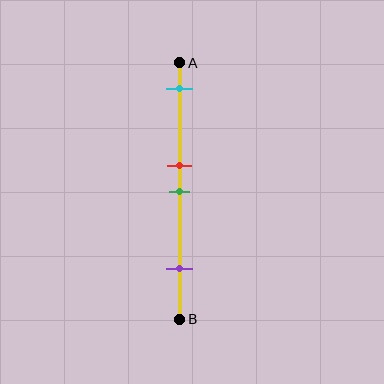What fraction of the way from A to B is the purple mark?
The purple mark is approximately 80% (0.8) of the way from A to B.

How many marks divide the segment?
There are 4 marks dividing the segment.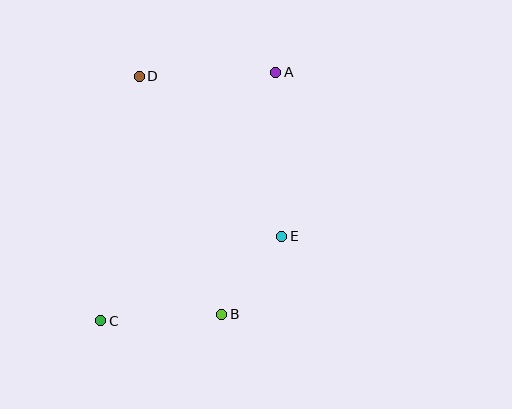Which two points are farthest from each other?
Points A and C are farthest from each other.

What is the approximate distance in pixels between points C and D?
The distance between C and D is approximately 248 pixels.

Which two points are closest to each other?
Points B and E are closest to each other.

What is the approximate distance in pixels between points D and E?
The distance between D and E is approximately 215 pixels.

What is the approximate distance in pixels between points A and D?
The distance between A and D is approximately 137 pixels.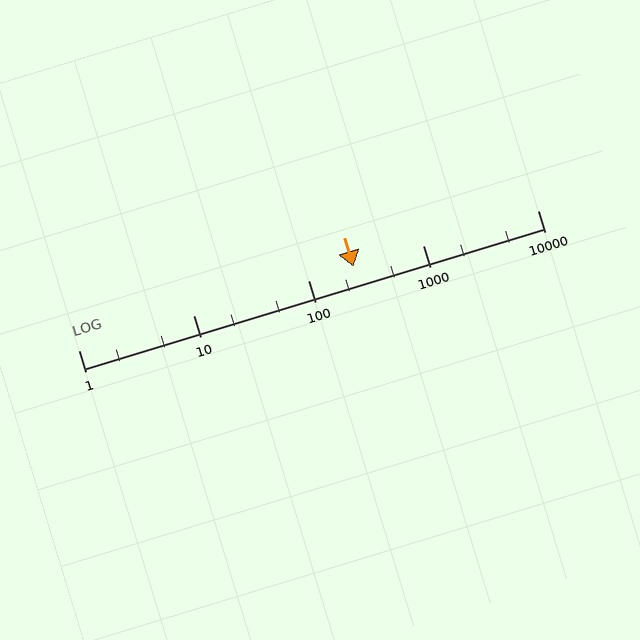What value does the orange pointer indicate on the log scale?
The pointer indicates approximately 250.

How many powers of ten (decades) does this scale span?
The scale spans 4 decades, from 1 to 10000.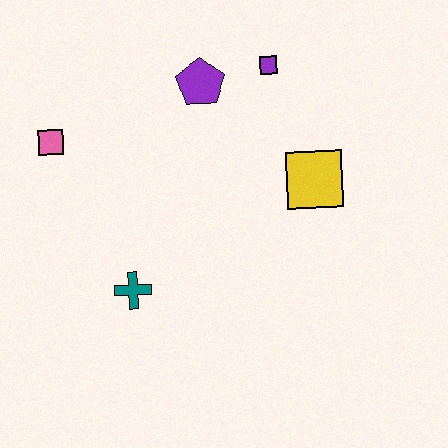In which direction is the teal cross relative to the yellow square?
The teal cross is to the left of the yellow square.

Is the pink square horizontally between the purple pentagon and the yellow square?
No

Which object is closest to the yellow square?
The purple square is closest to the yellow square.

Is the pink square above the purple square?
No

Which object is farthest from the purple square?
The teal cross is farthest from the purple square.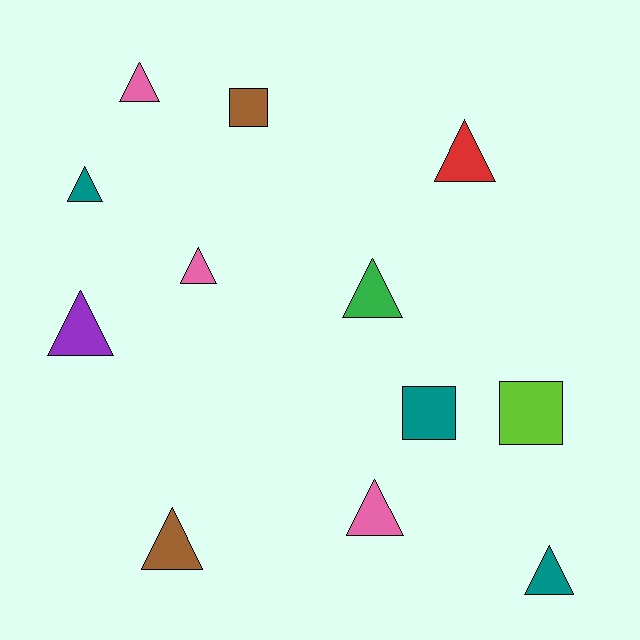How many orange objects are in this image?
There are no orange objects.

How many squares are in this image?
There are 3 squares.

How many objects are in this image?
There are 12 objects.